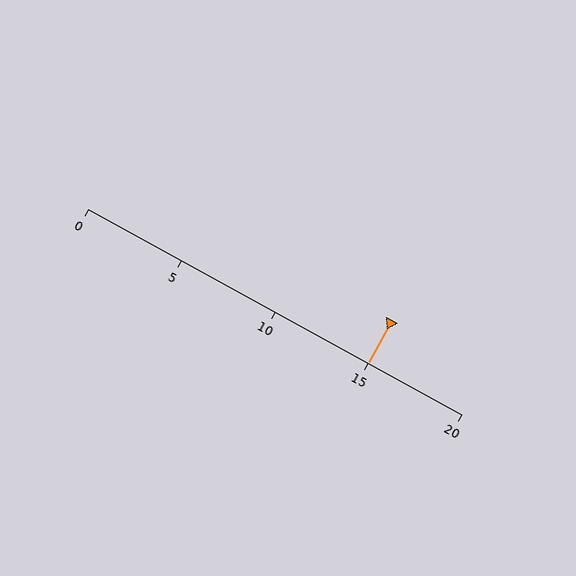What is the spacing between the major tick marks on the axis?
The major ticks are spaced 5 apart.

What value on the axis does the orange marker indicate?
The marker indicates approximately 15.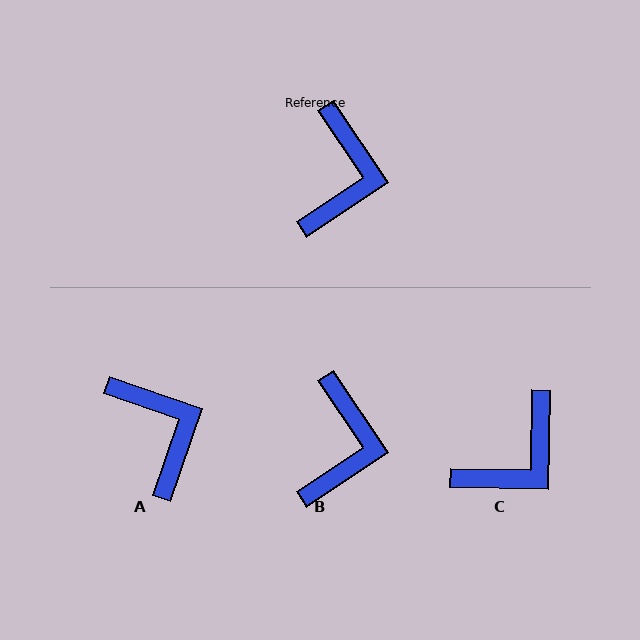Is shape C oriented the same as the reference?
No, it is off by about 35 degrees.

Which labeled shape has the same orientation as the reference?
B.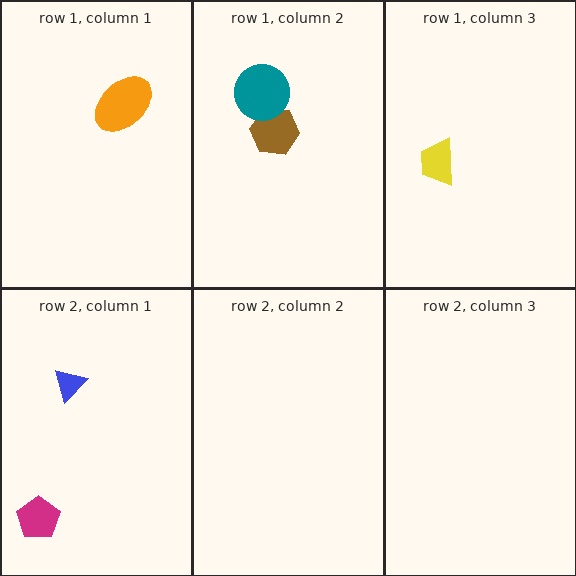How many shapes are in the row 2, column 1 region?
2.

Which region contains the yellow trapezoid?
The row 1, column 3 region.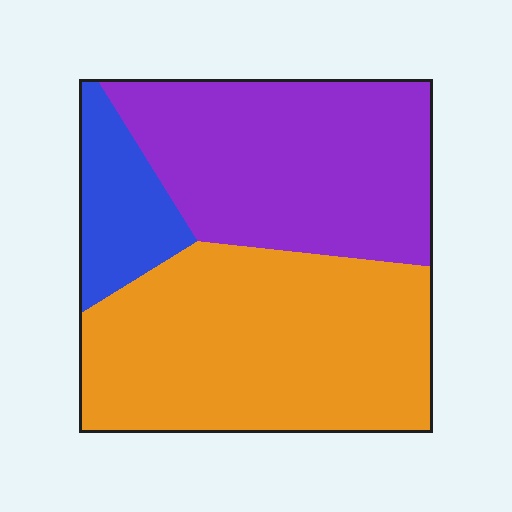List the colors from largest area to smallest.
From largest to smallest: orange, purple, blue.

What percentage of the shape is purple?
Purple takes up about two fifths (2/5) of the shape.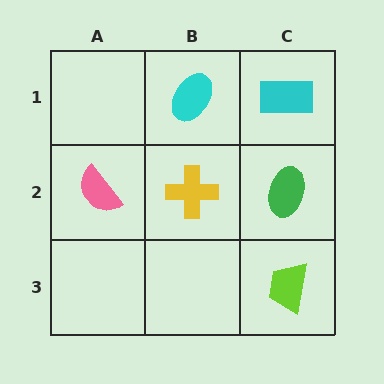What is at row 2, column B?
A yellow cross.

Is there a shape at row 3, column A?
No, that cell is empty.